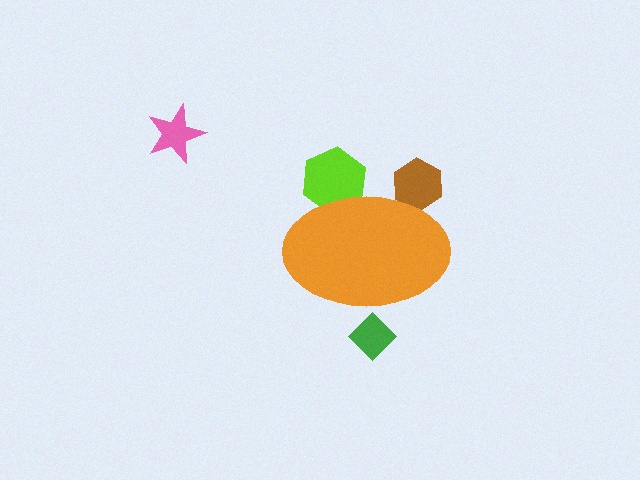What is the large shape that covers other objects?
An orange ellipse.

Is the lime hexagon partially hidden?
Yes, the lime hexagon is partially hidden behind the orange ellipse.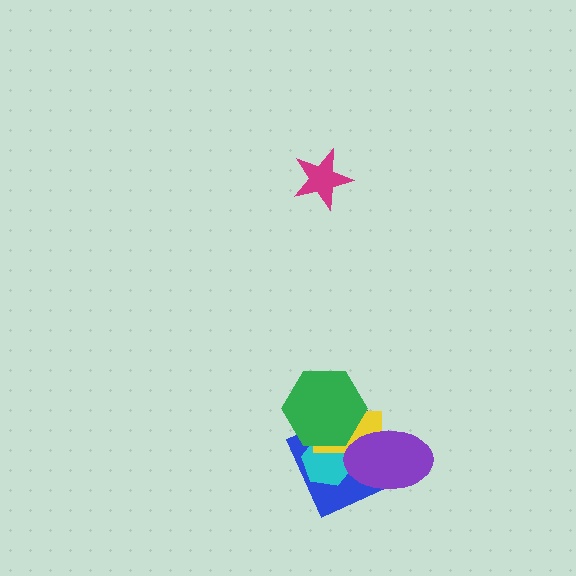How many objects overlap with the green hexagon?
3 objects overlap with the green hexagon.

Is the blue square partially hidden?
Yes, it is partially covered by another shape.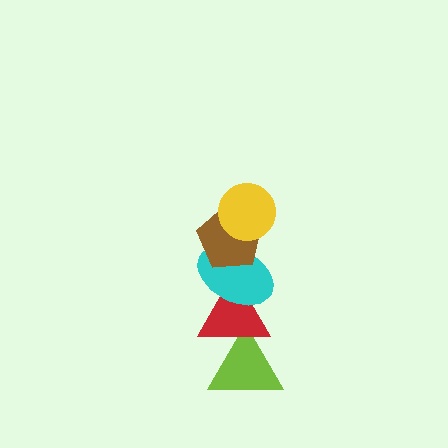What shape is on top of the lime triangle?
The red triangle is on top of the lime triangle.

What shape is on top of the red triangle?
The cyan ellipse is on top of the red triangle.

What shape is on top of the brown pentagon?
The yellow circle is on top of the brown pentagon.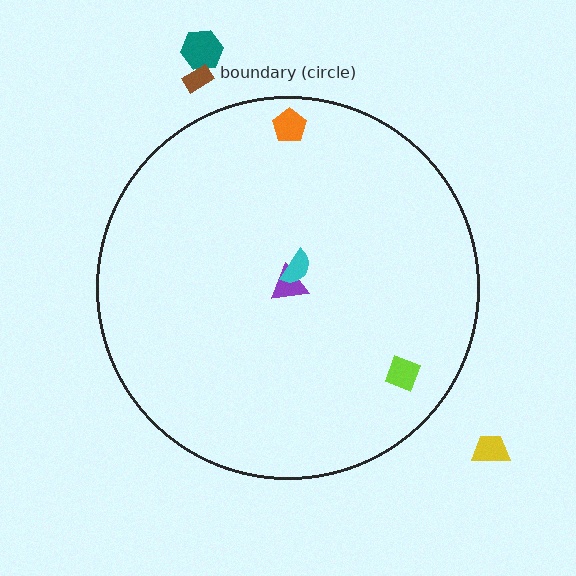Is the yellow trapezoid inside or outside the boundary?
Outside.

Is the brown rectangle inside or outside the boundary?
Outside.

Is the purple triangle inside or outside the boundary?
Inside.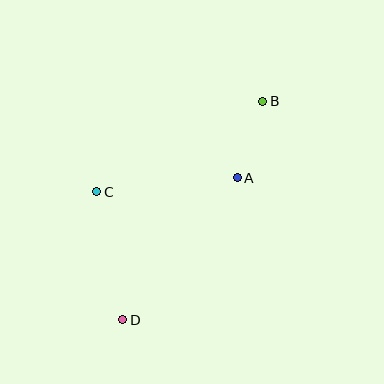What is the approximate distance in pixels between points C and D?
The distance between C and D is approximately 131 pixels.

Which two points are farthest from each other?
Points B and D are farthest from each other.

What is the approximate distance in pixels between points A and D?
The distance between A and D is approximately 183 pixels.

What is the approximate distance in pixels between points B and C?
The distance between B and C is approximately 189 pixels.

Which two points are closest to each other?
Points A and B are closest to each other.